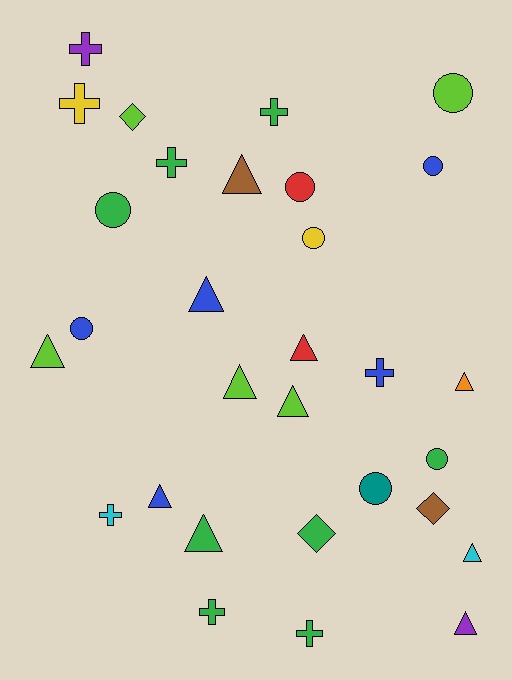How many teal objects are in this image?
There is 1 teal object.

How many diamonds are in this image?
There are 3 diamonds.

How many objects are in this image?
There are 30 objects.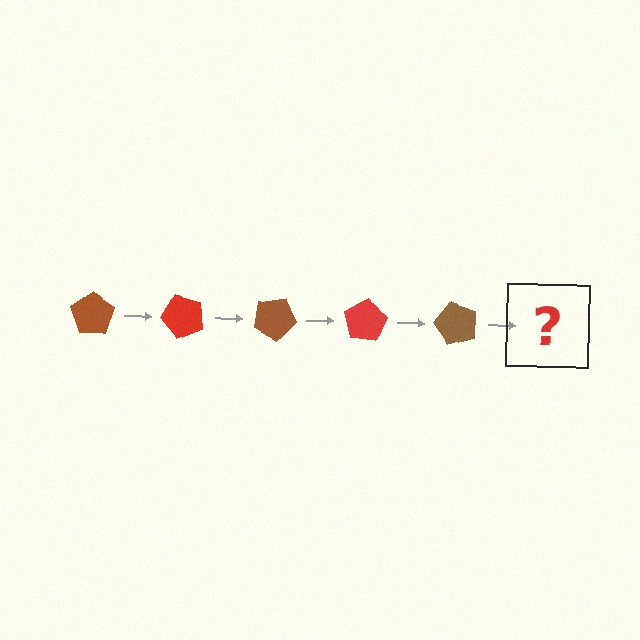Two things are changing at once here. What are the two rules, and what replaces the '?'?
The two rules are that it rotates 50 degrees each step and the color cycles through brown and red. The '?' should be a red pentagon, rotated 250 degrees from the start.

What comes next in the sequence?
The next element should be a red pentagon, rotated 250 degrees from the start.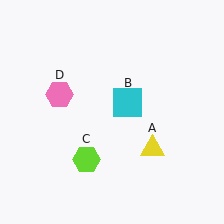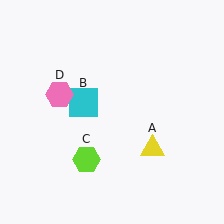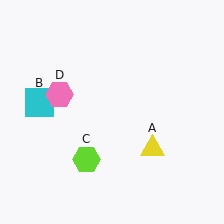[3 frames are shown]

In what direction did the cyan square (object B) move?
The cyan square (object B) moved left.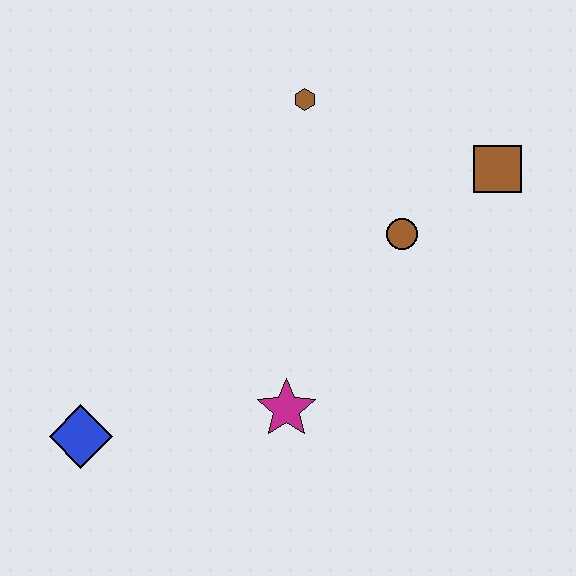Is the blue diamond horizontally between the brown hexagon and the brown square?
No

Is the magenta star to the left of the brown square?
Yes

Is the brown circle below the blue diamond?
No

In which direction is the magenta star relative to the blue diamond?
The magenta star is to the right of the blue diamond.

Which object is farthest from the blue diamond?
The brown square is farthest from the blue diamond.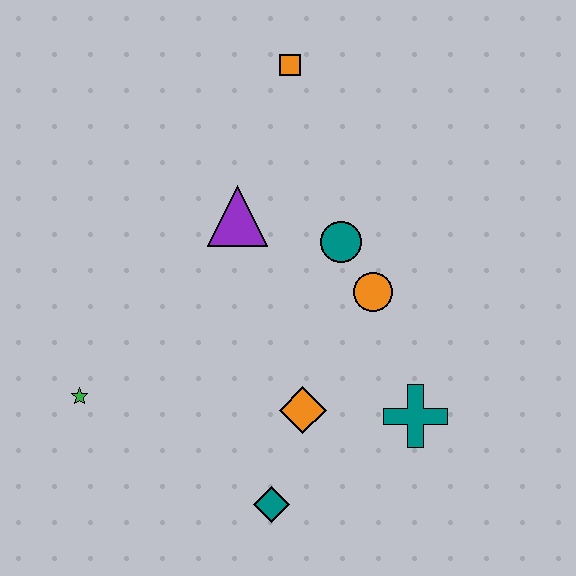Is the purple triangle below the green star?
No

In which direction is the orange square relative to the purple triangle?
The orange square is above the purple triangle.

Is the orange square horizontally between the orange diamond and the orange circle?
No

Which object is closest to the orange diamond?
The teal diamond is closest to the orange diamond.